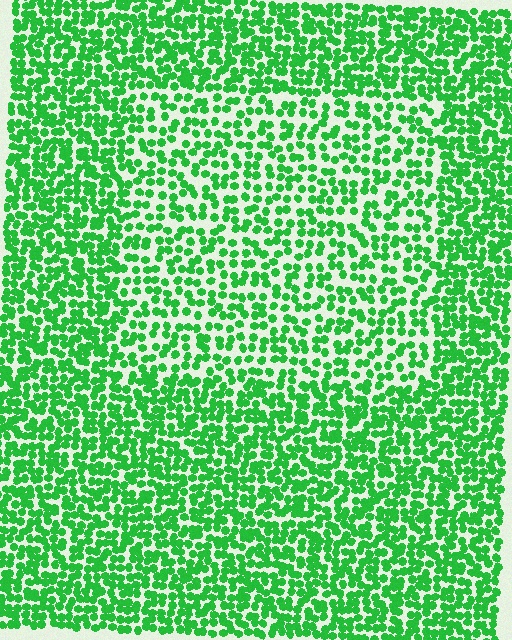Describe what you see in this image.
The image contains small green elements arranged at two different densities. A rectangle-shaped region is visible where the elements are less densely packed than the surrounding area.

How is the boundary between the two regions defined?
The boundary is defined by a change in element density (approximately 1.6x ratio). All elements are the same color, size, and shape.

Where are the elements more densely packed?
The elements are more densely packed outside the rectangle boundary.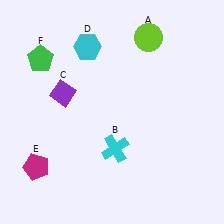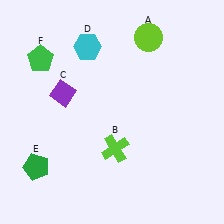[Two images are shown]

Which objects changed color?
B changed from cyan to lime. E changed from magenta to green.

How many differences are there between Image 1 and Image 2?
There are 2 differences between the two images.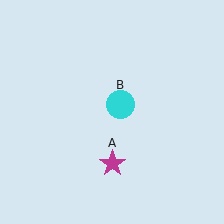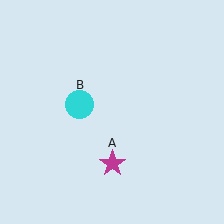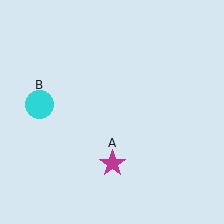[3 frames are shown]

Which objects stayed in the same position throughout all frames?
Magenta star (object A) remained stationary.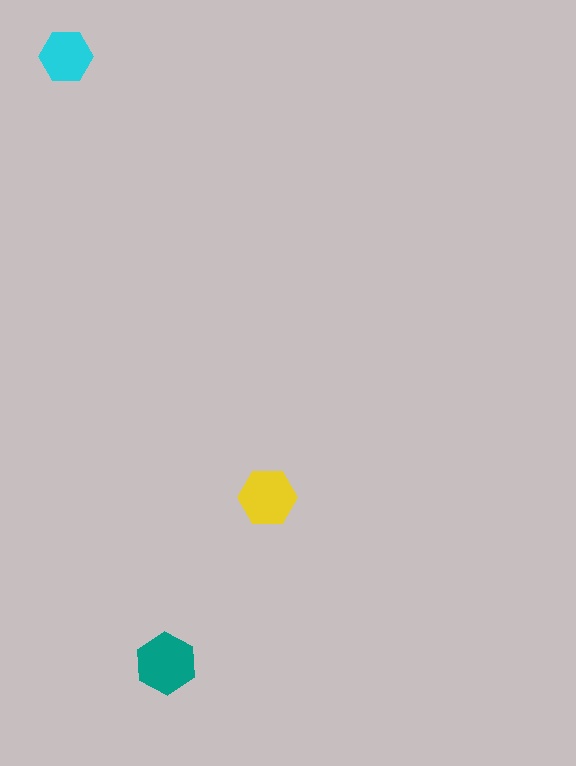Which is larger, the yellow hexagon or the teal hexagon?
The teal one.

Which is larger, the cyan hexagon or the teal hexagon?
The teal one.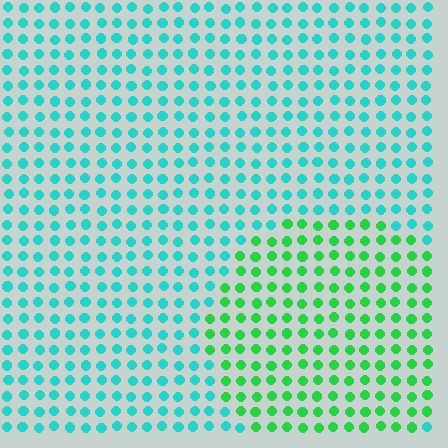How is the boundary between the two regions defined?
The boundary is defined purely by a slight shift in hue (about 47 degrees). Spacing, size, and orientation are identical on both sides.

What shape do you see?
I see a circle.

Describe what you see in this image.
The image is filled with small cyan elements in a uniform arrangement. A circle-shaped region is visible where the elements are tinted to a slightly different hue, forming a subtle color boundary.